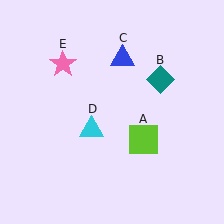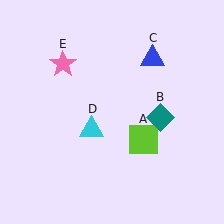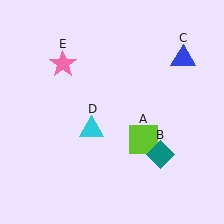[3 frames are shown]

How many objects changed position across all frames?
2 objects changed position: teal diamond (object B), blue triangle (object C).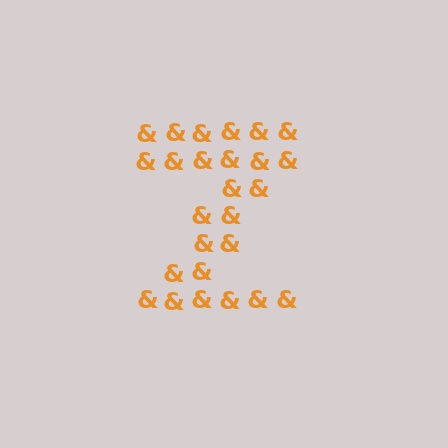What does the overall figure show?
The overall figure shows the letter Z.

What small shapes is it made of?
It is made of small ampersands.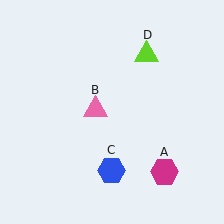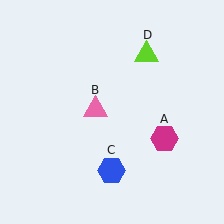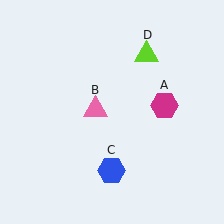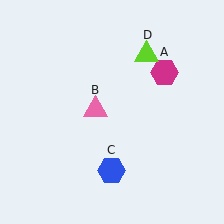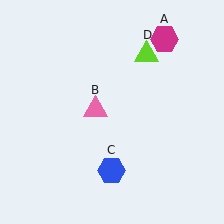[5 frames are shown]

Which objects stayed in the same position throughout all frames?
Pink triangle (object B) and blue hexagon (object C) and lime triangle (object D) remained stationary.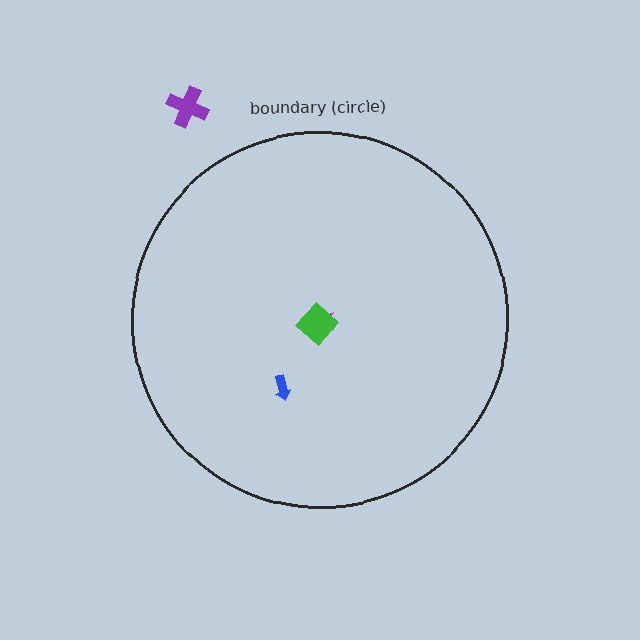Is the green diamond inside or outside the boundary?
Inside.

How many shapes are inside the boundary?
3 inside, 1 outside.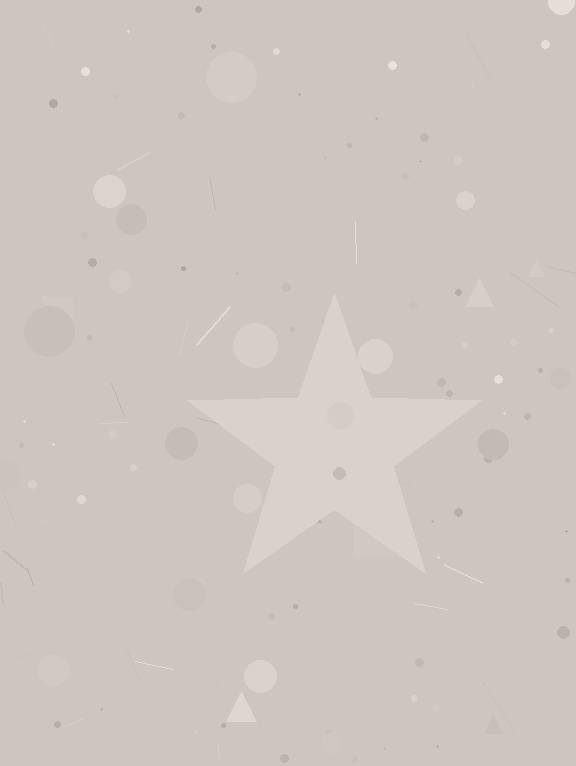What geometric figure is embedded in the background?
A star is embedded in the background.